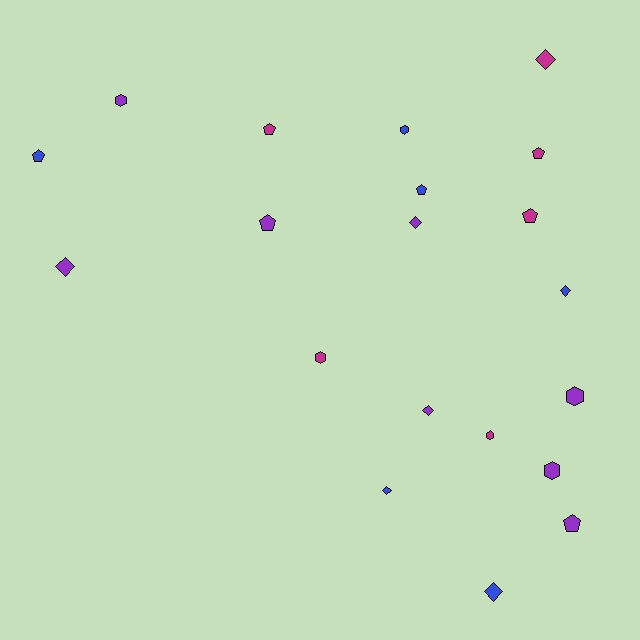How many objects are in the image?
There are 20 objects.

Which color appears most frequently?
Purple, with 8 objects.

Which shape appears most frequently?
Pentagon, with 7 objects.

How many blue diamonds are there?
There are 3 blue diamonds.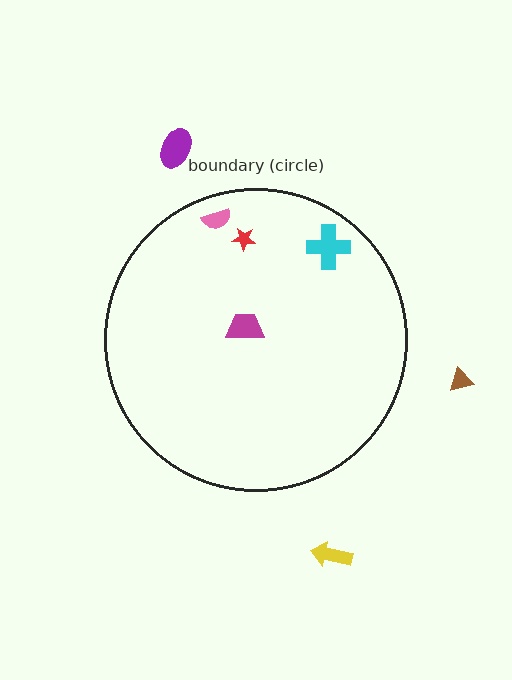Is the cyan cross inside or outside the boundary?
Inside.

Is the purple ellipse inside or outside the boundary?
Outside.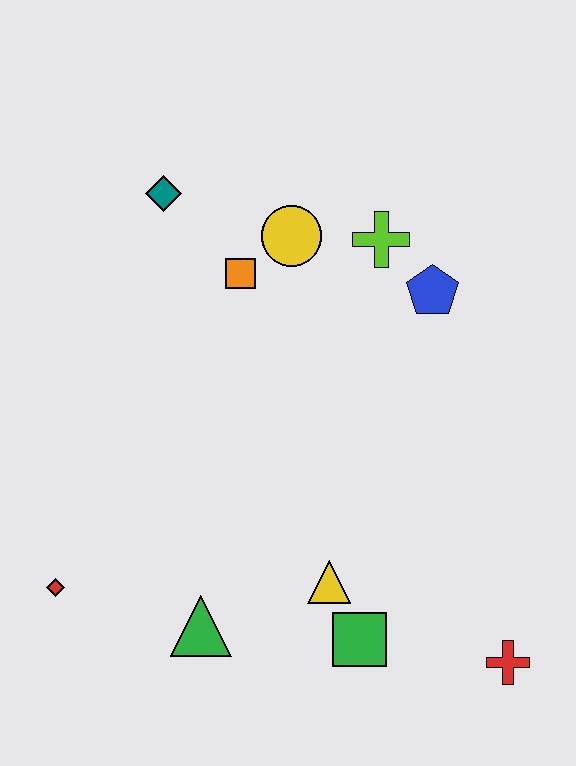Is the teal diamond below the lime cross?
No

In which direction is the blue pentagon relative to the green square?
The blue pentagon is above the green square.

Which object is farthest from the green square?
The teal diamond is farthest from the green square.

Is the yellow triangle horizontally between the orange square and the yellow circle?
No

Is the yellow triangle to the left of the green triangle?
No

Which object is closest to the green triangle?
The yellow triangle is closest to the green triangle.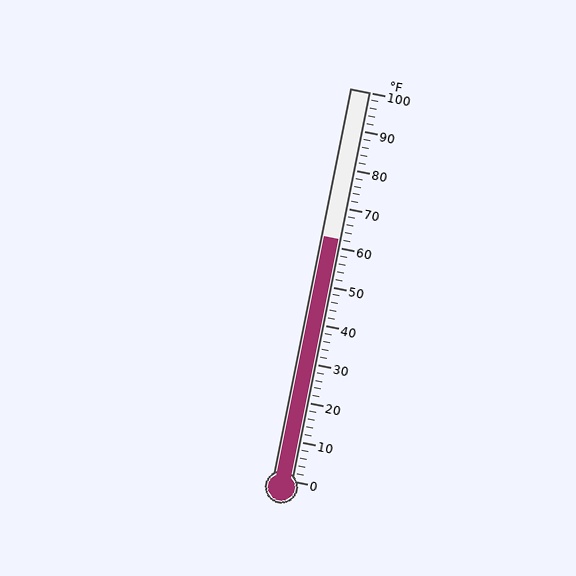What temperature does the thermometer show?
The thermometer shows approximately 62°F.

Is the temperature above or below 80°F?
The temperature is below 80°F.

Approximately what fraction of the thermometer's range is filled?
The thermometer is filled to approximately 60% of its range.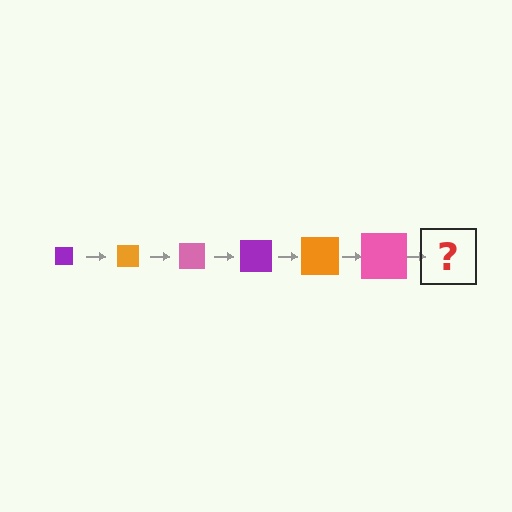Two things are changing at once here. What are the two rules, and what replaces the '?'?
The two rules are that the square grows larger each step and the color cycles through purple, orange, and pink. The '?' should be a purple square, larger than the previous one.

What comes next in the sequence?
The next element should be a purple square, larger than the previous one.